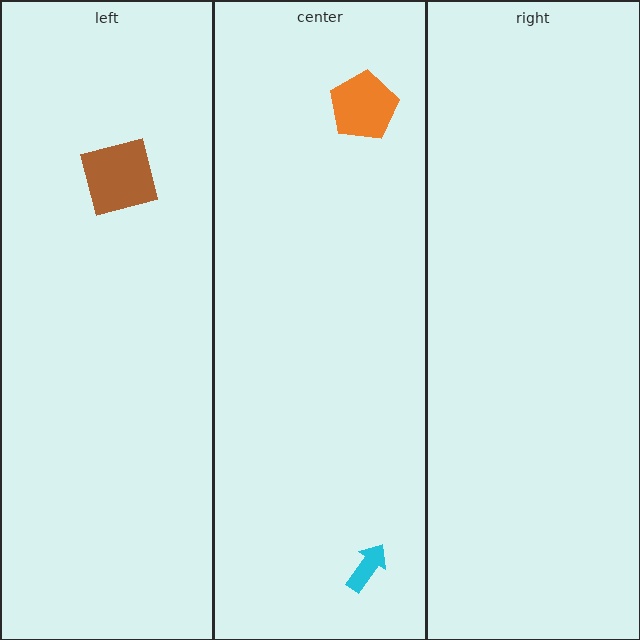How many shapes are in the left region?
1.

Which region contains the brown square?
The left region.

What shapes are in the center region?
The orange pentagon, the cyan arrow.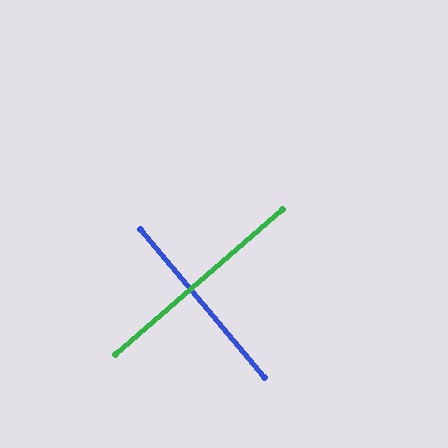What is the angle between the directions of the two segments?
Approximately 89 degrees.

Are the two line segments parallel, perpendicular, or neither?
Perpendicular — they meet at approximately 89°.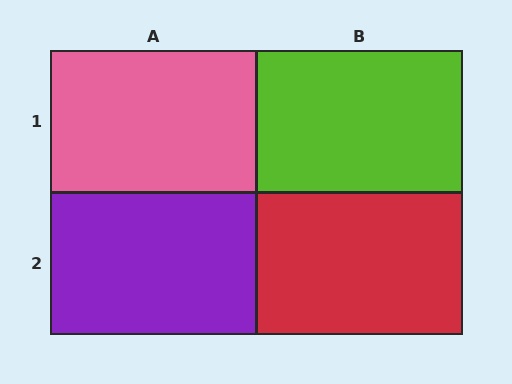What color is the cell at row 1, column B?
Lime.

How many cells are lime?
1 cell is lime.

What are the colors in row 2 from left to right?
Purple, red.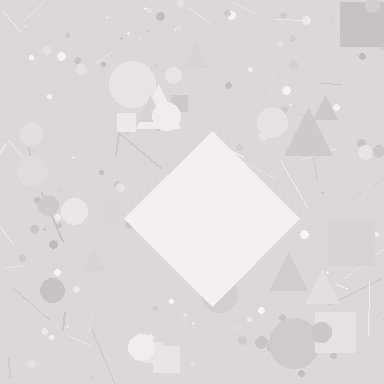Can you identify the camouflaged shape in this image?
The camouflaged shape is a diamond.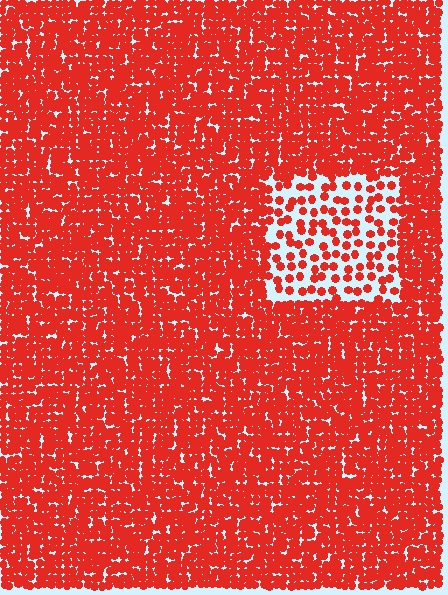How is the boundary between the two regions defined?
The boundary is defined by a change in element density (approximately 2.6x ratio). All elements are the same color, size, and shape.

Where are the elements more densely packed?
The elements are more densely packed outside the rectangle boundary.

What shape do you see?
I see a rectangle.